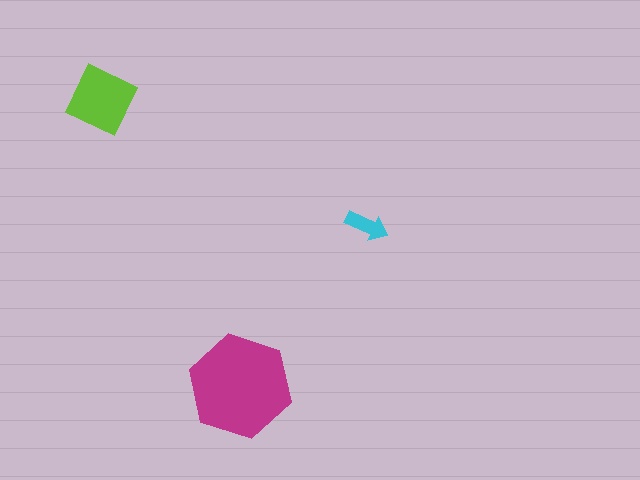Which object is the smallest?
The cyan arrow.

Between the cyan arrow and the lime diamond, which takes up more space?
The lime diamond.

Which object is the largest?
The magenta hexagon.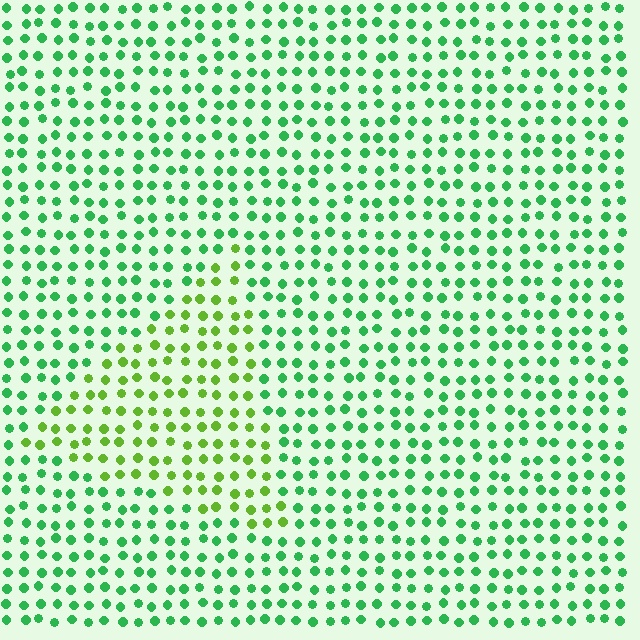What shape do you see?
I see a triangle.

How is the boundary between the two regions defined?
The boundary is defined purely by a slight shift in hue (about 40 degrees). Spacing, size, and orientation are identical on both sides.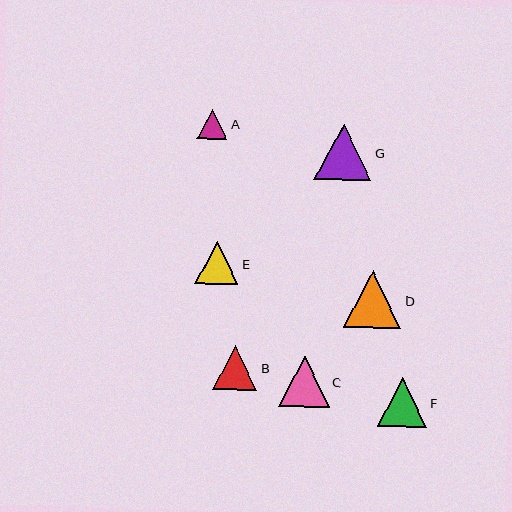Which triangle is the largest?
Triangle D is the largest with a size of approximately 57 pixels.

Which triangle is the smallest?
Triangle A is the smallest with a size of approximately 30 pixels.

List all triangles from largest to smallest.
From largest to smallest: D, G, C, F, B, E, A.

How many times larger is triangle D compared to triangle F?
Triangle D is approximately 1.2 times the size of triangle F.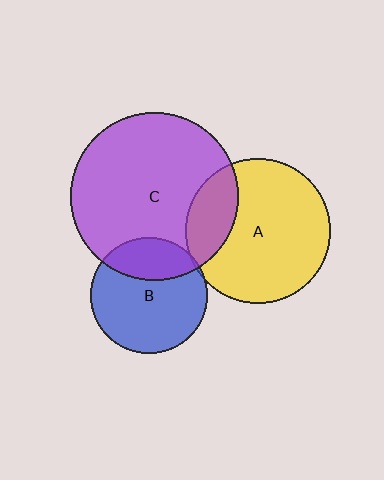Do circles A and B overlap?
Yes.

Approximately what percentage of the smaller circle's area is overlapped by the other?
Approximately 5%.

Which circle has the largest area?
Circle C (purple).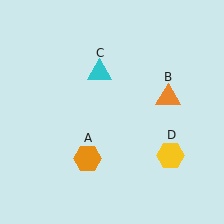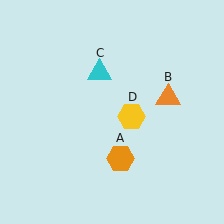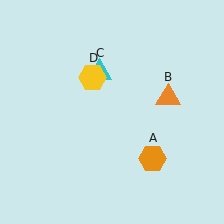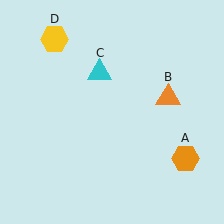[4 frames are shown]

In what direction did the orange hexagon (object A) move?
The orange hexagon (object A) moved right.